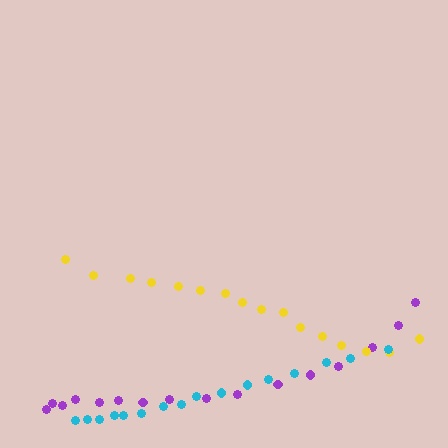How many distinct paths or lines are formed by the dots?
There are 3 distinct paths.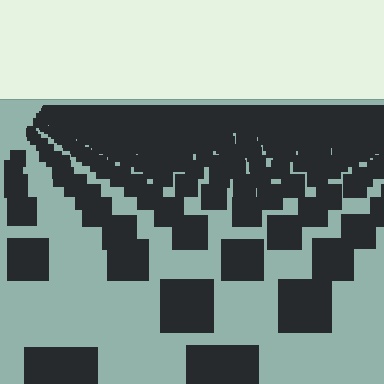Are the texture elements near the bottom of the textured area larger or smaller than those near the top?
Larger. Near the bottom, elements are closer to the viewer and appear at a bigger on-screen size.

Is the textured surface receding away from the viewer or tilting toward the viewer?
The surface is receding away from the viewer. Texture elements get smaller and denser toward the top.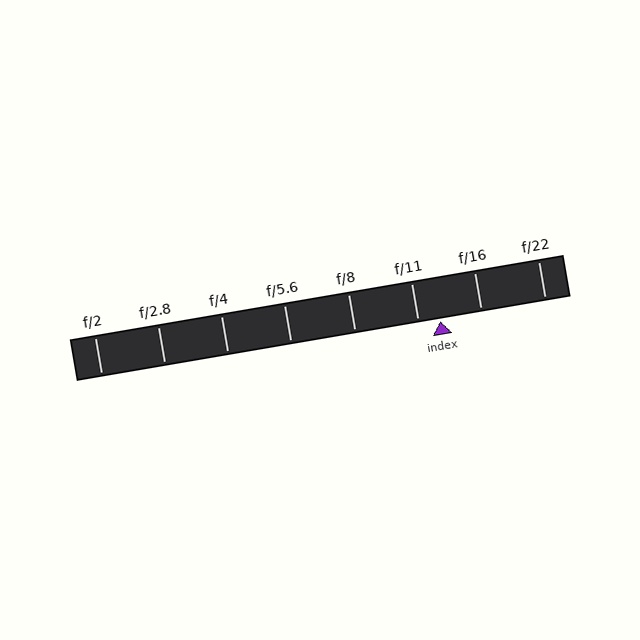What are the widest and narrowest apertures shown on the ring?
The widest aperture shown is f/2 and the narrowest is f/22.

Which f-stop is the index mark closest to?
The index mark is closest to f/11.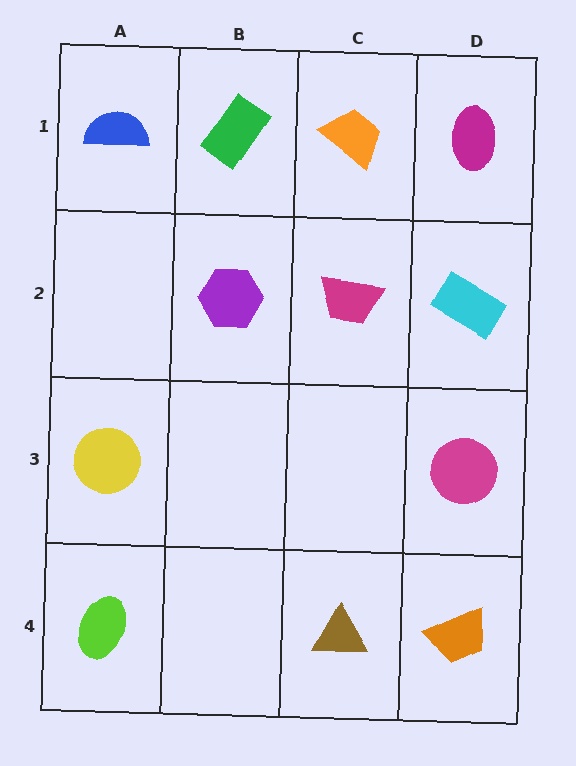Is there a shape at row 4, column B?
No, that cell is empty.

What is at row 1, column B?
A green rectangle.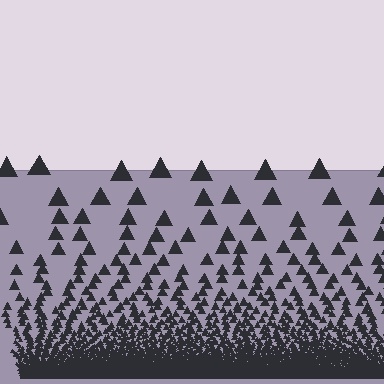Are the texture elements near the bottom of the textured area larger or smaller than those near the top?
Smaller. The gradient is inverted — elements near the bottom are smaller and denser.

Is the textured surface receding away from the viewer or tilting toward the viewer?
The surface appears to tilt toward the viewer. Texture elements get larger and sparser toward the top.